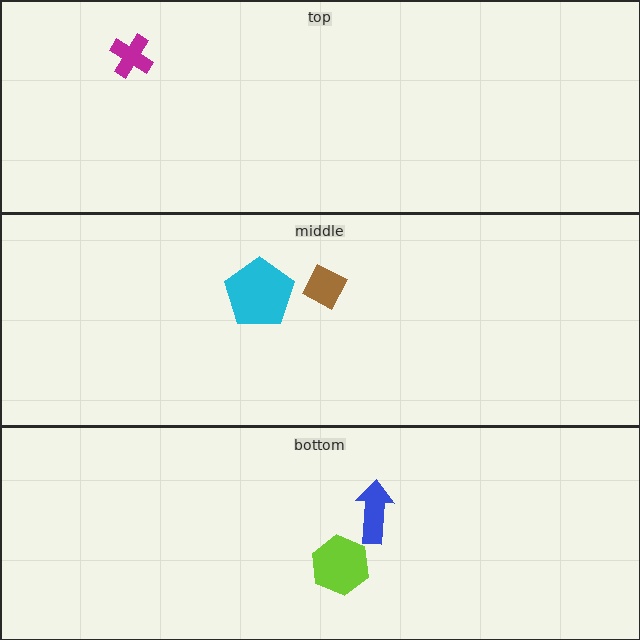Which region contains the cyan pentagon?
The middle region.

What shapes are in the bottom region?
The blue arrow, the lime hexagon.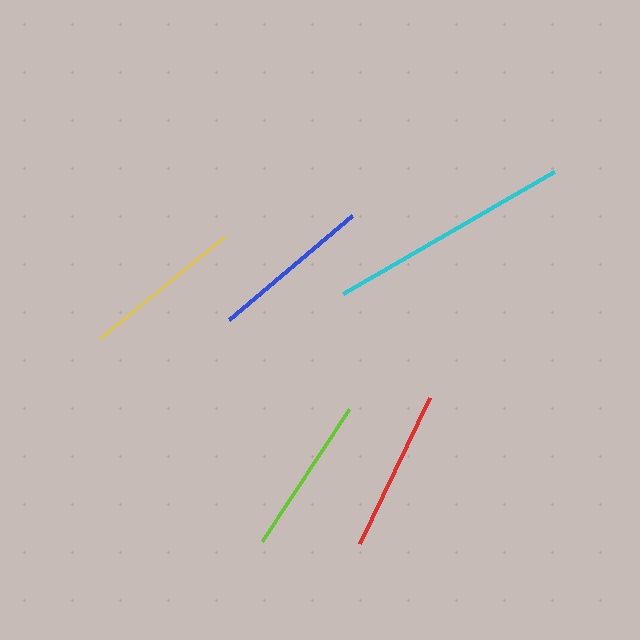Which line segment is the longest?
The cyan line is the longest at approximately 244 pixels.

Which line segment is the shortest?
The lime line is the shortest at approximately 158 pixels.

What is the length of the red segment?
The red segment is approximately 162 pixels long.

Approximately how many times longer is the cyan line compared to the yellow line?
The cyan line is approximately 1.5 times the length of the yellow line.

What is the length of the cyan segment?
The cyan segment is approximately 244 pixels long.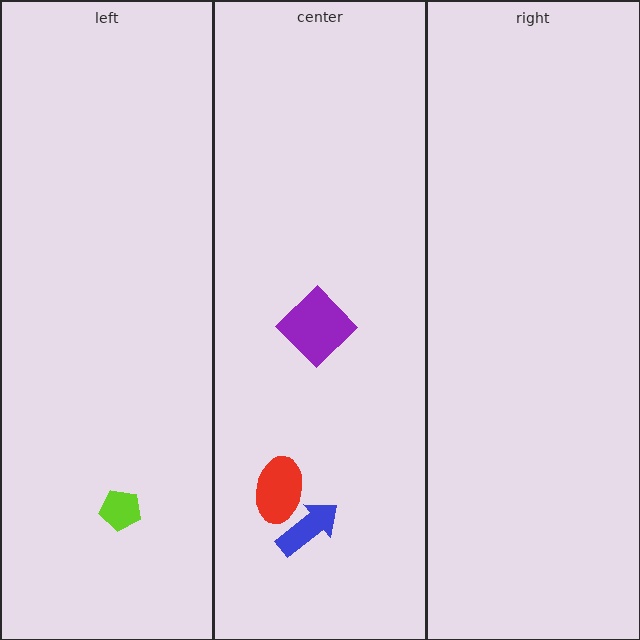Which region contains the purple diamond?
The center region.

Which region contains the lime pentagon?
The left region.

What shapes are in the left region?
The lime pentagon.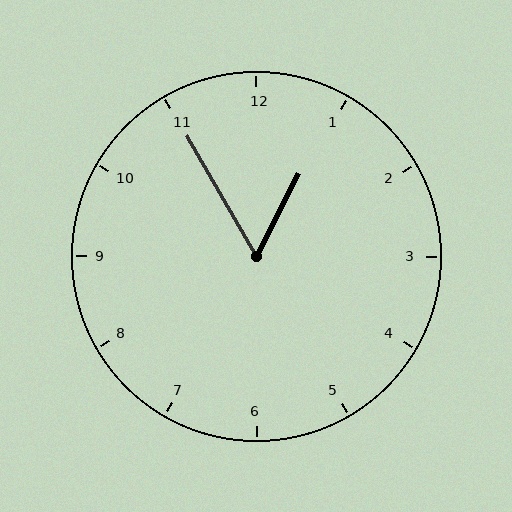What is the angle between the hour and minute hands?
Approximately 58 degrees.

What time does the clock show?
12:55.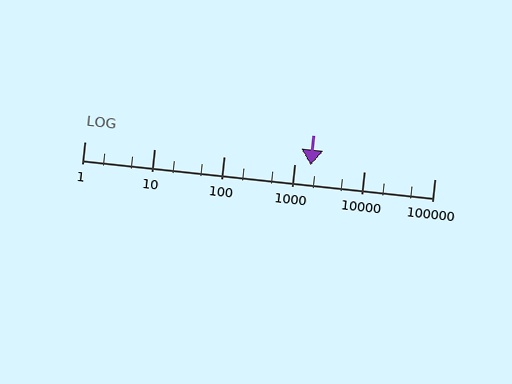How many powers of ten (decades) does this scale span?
The scale spans 5 decades, from 1 to 100000.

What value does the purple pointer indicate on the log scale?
The pointer indicates approximately 1700.